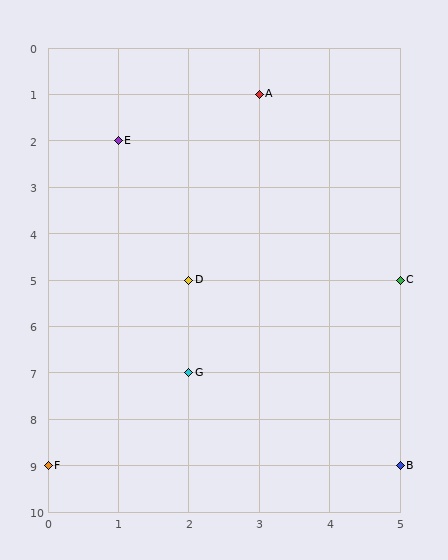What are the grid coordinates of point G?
Point G is at grid coordinates (2, 7).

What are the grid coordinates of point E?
Point E is at grid coordinates (1, 2).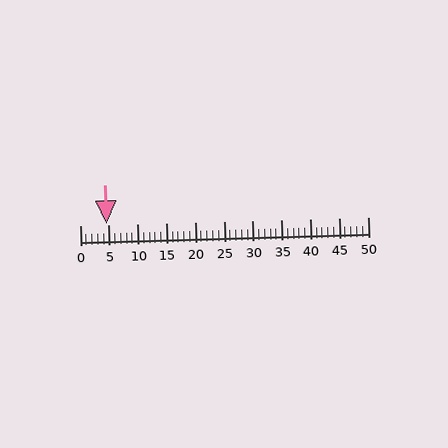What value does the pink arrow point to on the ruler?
The pink arrow points to approximately 5.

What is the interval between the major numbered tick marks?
The major tick marks are spaced 5 units apart.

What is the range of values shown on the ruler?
The ruler shows values from 0 to 50.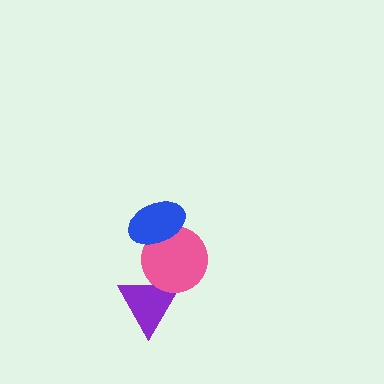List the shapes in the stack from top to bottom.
From top to bottom: the blue ellipse, the pink circle, the purple triangle.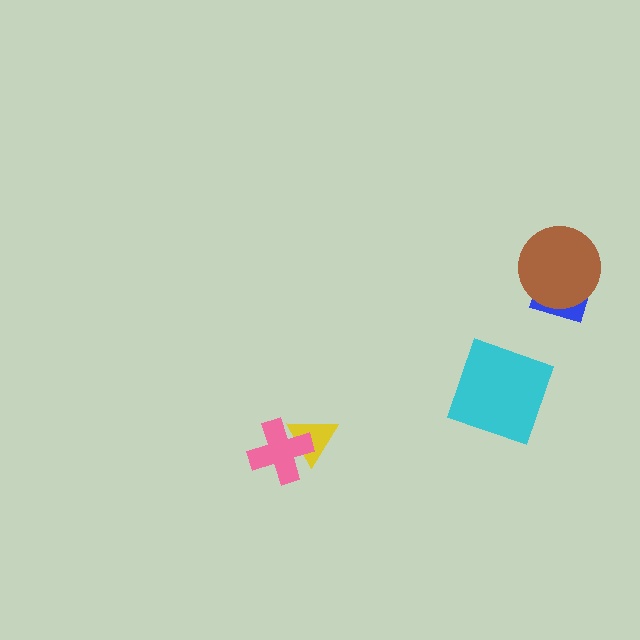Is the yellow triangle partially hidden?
Yes, it is partially covered by another shape.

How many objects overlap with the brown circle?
1 object overlaps with the brown circle.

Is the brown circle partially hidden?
No, no other shape covers it.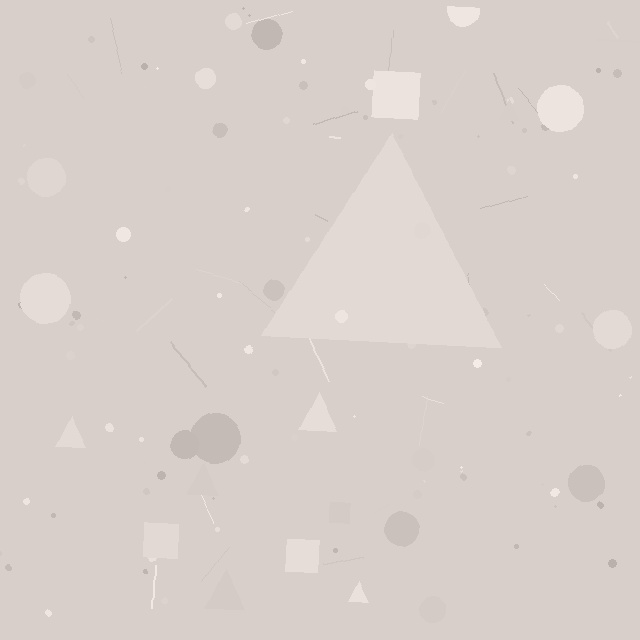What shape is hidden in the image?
A triangle is hidden in the image.